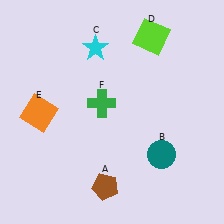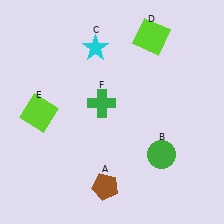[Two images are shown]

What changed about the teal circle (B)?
In Image 1, B is teal. In Image 2, it changed to green.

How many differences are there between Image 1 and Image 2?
There are 2 differences between the two images.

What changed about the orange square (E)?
In Image 1, E is orange. In Image 2, it changed to lime.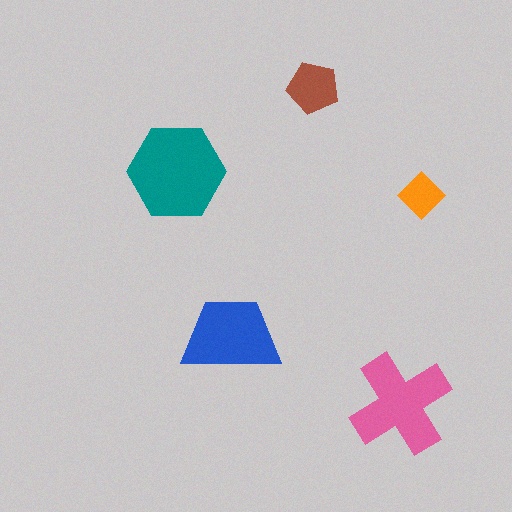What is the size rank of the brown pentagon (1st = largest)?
4th.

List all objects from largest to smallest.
The teal hexagon, the pink cross, the blue trapezoid, the brown pentagon, the orange diamond.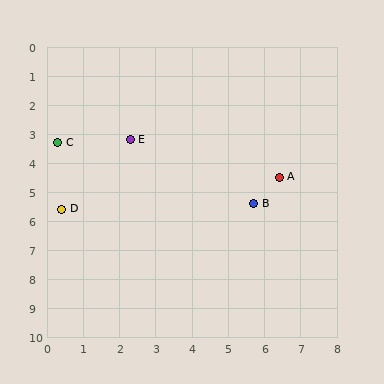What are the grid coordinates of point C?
Point C is at approximately (0.3, 3.3).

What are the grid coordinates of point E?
Point E is at approximately (2.3, 3.2).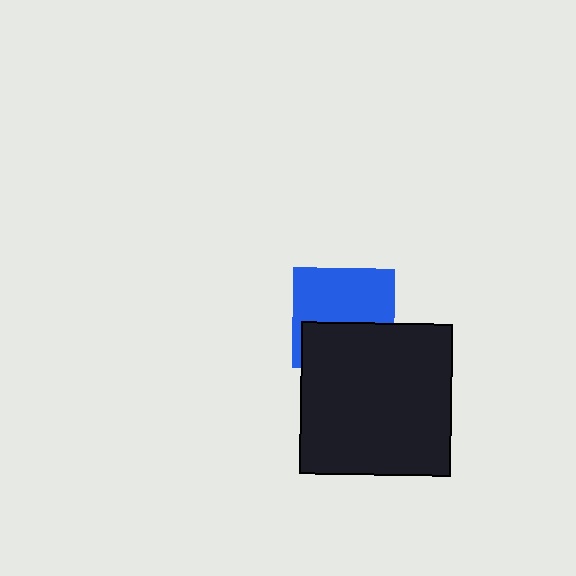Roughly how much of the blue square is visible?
About half of it is visible (roughly 58%).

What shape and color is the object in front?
The object in front is a black square.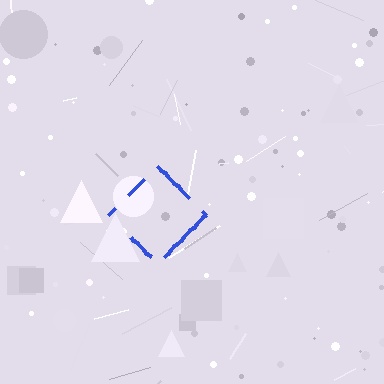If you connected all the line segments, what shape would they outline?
They would outline a diamond.